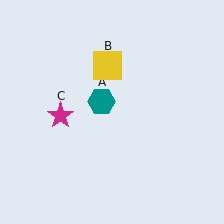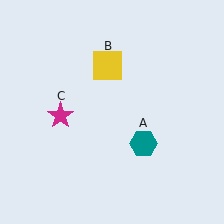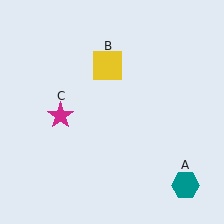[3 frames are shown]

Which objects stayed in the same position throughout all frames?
Yellow square (object B) and magenta star (object C) remained stationary.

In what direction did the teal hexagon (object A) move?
The teal hexagon (object A) moved down and to the right.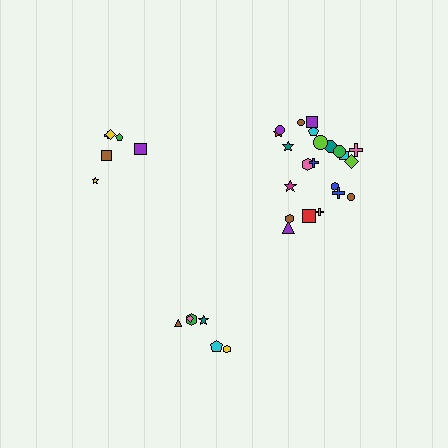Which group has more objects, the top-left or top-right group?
The top-right group.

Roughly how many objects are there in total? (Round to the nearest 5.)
Roughly 35 objects in total.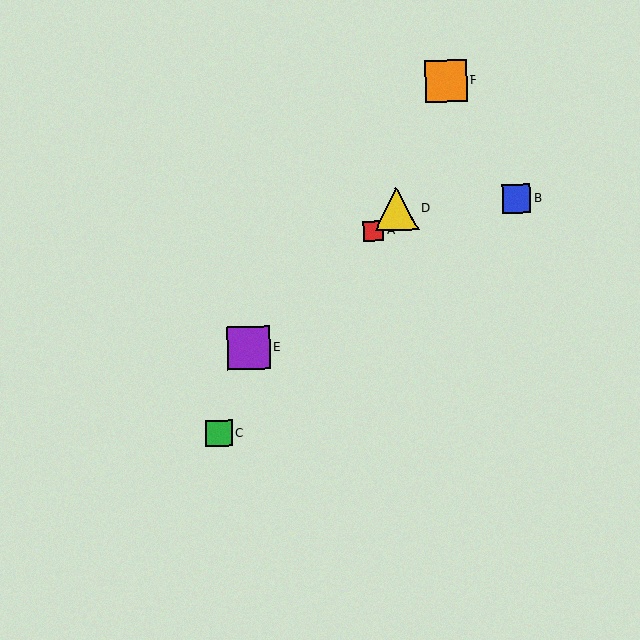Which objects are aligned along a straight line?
Objects A, D, E are aligned along a straight line.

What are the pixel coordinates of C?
Object C is at (219, 433).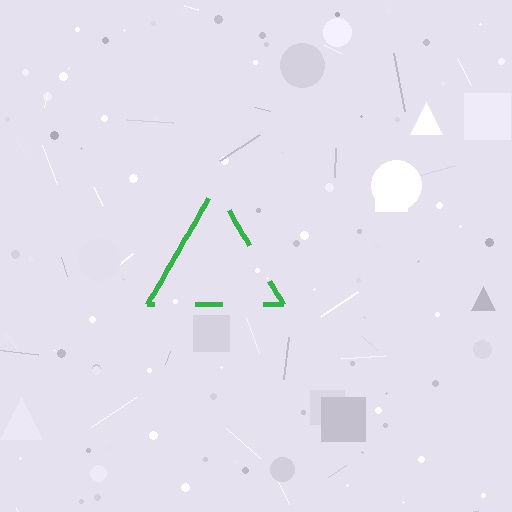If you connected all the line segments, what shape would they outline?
They would outline a triangle.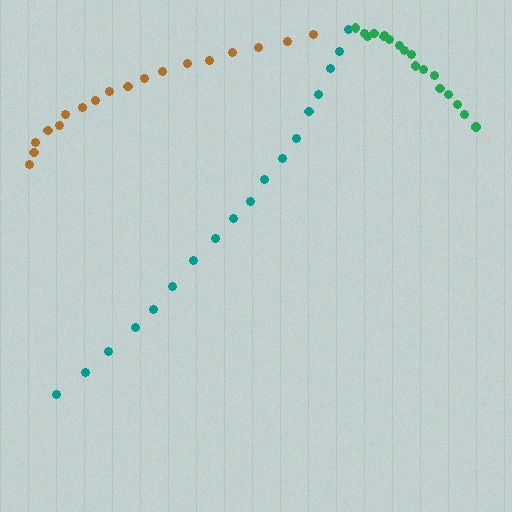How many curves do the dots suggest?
There are 3 distinct paths.